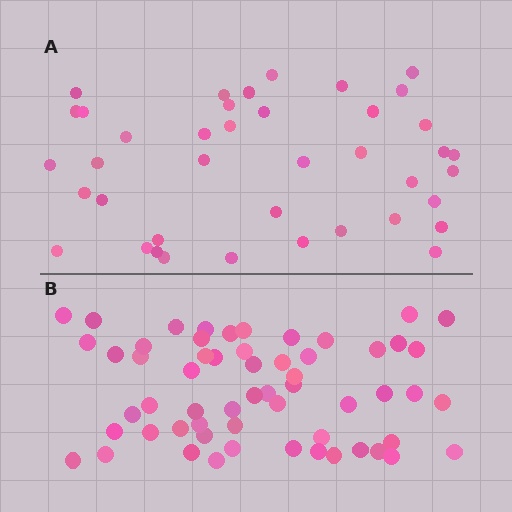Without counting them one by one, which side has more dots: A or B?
Region B (the bottom region) has more dots.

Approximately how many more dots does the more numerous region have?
Region B has approximately 20 more dots than region A.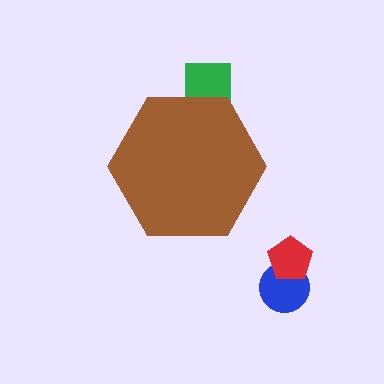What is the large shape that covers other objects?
A brown hexagon.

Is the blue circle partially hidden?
No, the blue circle is fully visible.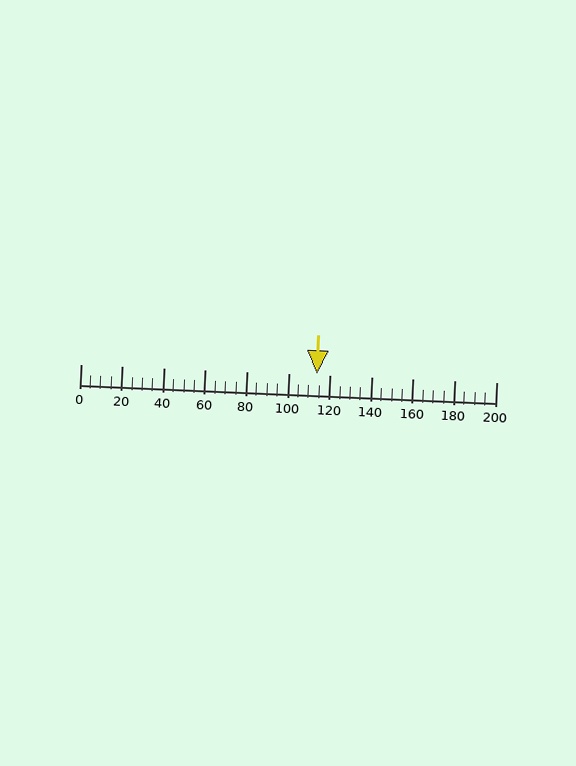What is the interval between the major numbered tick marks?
The major tick marks are spaced 20 units apart.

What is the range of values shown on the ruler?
The ruler shows values from 0 to 200.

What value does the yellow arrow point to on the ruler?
The yellow arrow points to approximately 114.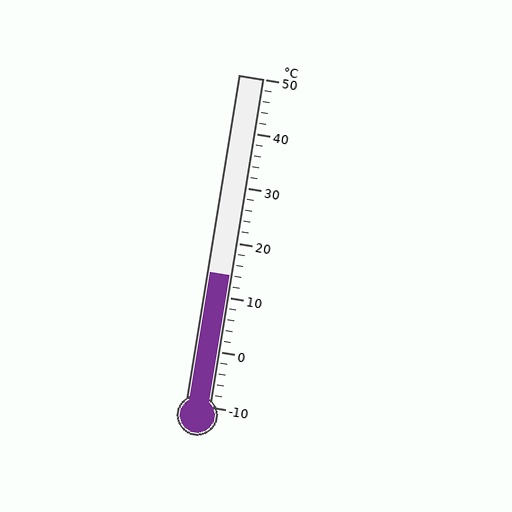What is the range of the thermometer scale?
The thermometer scale ranges from -10°C to 50°C.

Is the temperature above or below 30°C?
The temperature is below 30°C.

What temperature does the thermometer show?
The thermometer shows approximately 14°C.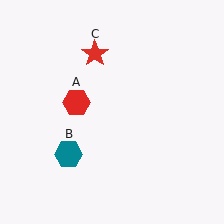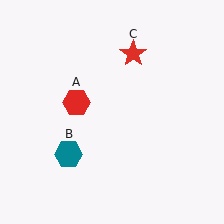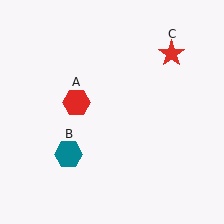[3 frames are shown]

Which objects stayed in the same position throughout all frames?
Red hexagon (object A) and teal hexagon (object B) remained stationary.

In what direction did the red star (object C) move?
The red star (object C) moved right.